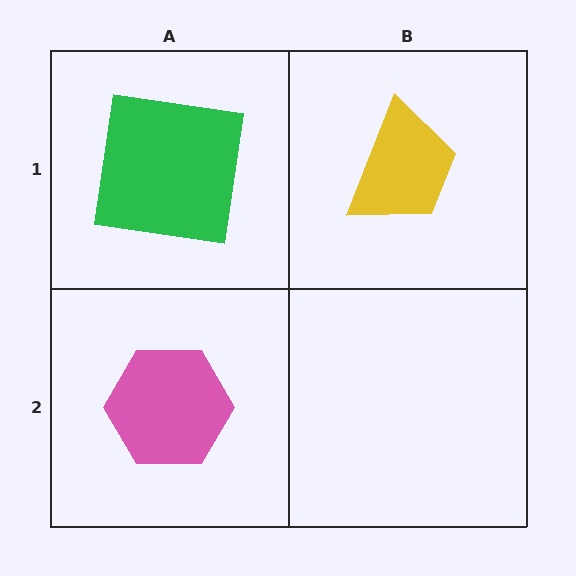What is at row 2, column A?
A pink hexagon.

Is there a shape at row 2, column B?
No, that cell is empty.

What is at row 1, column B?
A yellow trapezoid.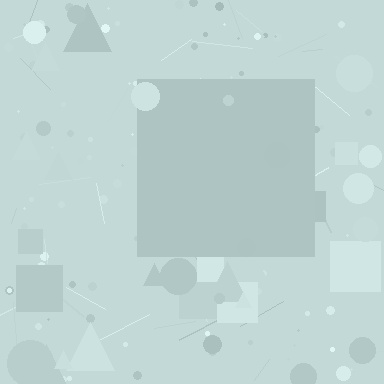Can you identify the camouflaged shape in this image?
The camouflaged shape is a square.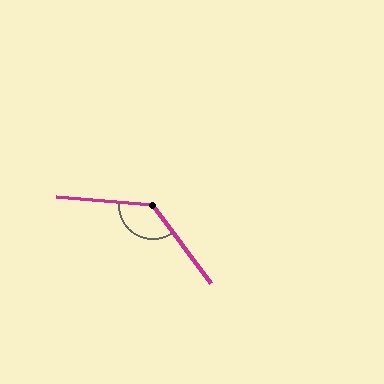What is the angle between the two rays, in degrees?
Approximately 131 degrees.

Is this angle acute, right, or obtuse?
It is obtuse.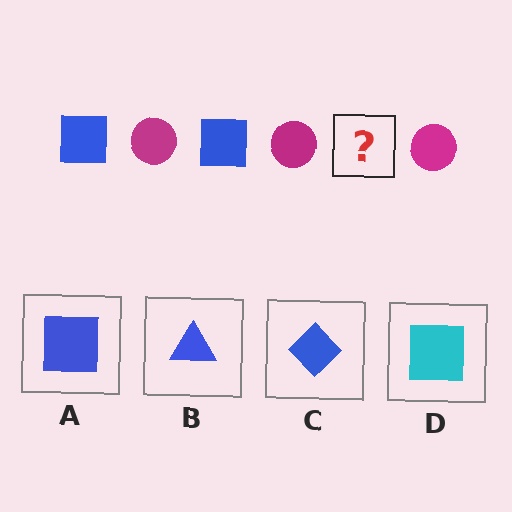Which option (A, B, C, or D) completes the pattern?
A.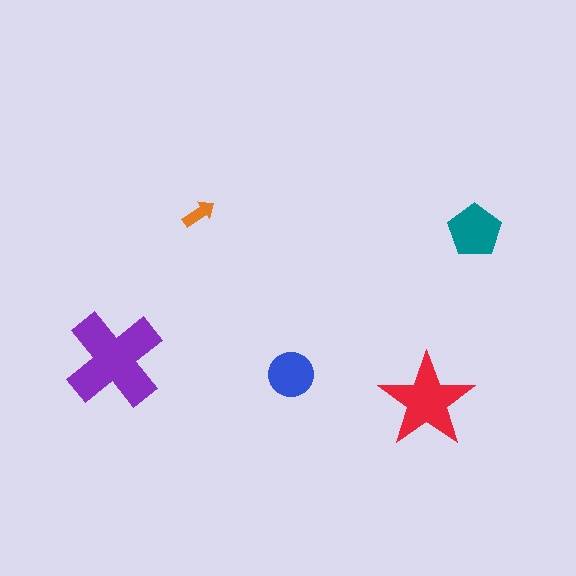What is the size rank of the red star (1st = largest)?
2nd.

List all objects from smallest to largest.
The orange arrow, the blue circle, the teal pentagon, the red star, the purple cross.